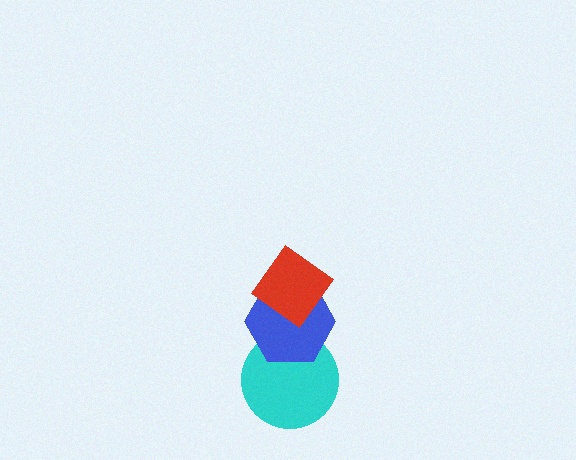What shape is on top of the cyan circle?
The blue hexagon is on top of the cyan circle.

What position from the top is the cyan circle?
The cyan circle is 3rd from the top.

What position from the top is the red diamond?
The red diamond is 1st from the top.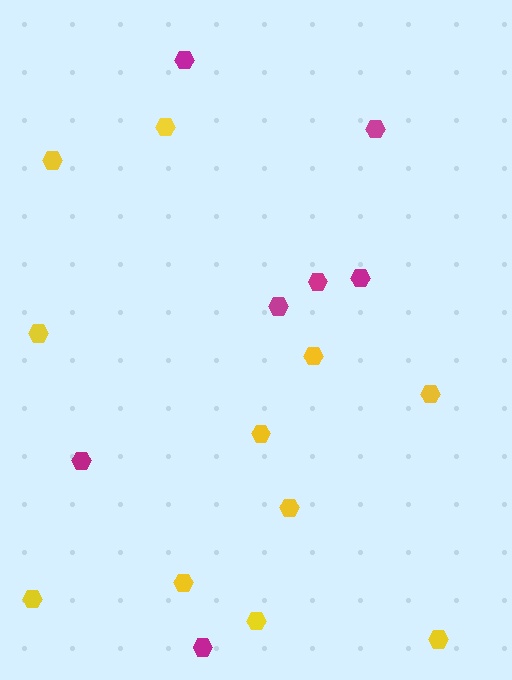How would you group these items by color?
There are 2 groups: one group of yellow hexagons (11) and one group of magenta hexagons (7).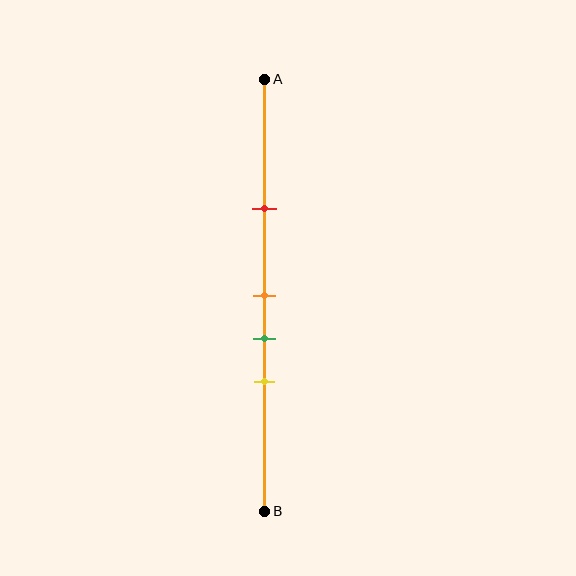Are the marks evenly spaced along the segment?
No, the marks are not evenly spaced.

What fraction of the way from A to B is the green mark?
The green mark is approximately 60% (0.6) of the way from A to B.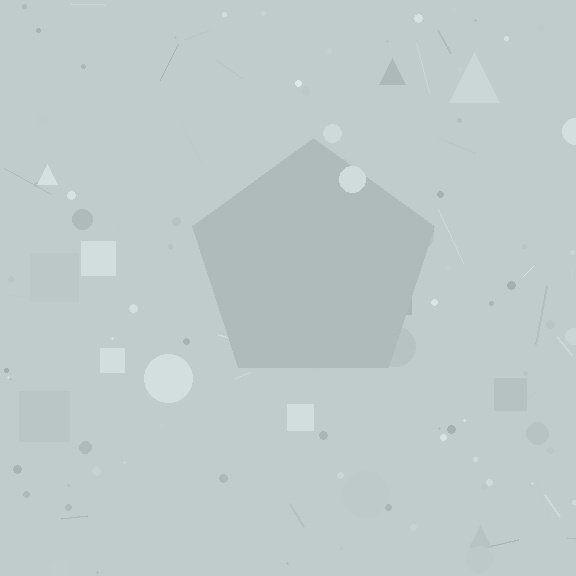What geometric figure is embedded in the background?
A pentagon is embedded in the background.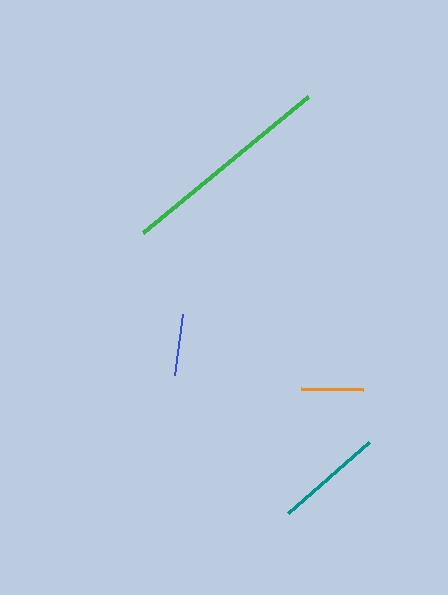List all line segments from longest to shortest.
From longest to shortest: green, teal, orange, blue.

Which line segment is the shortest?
The blue line is the shortest at approximately 62 pixels.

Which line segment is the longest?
The green line is the longest at approximately 213 pixels.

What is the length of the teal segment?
The teal segment is approximately 108 pixels long.